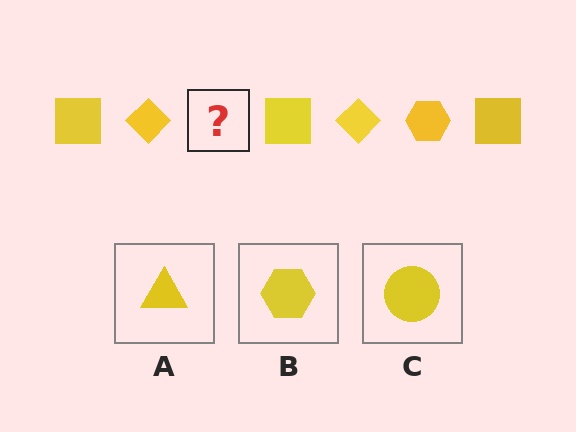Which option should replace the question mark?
Option B.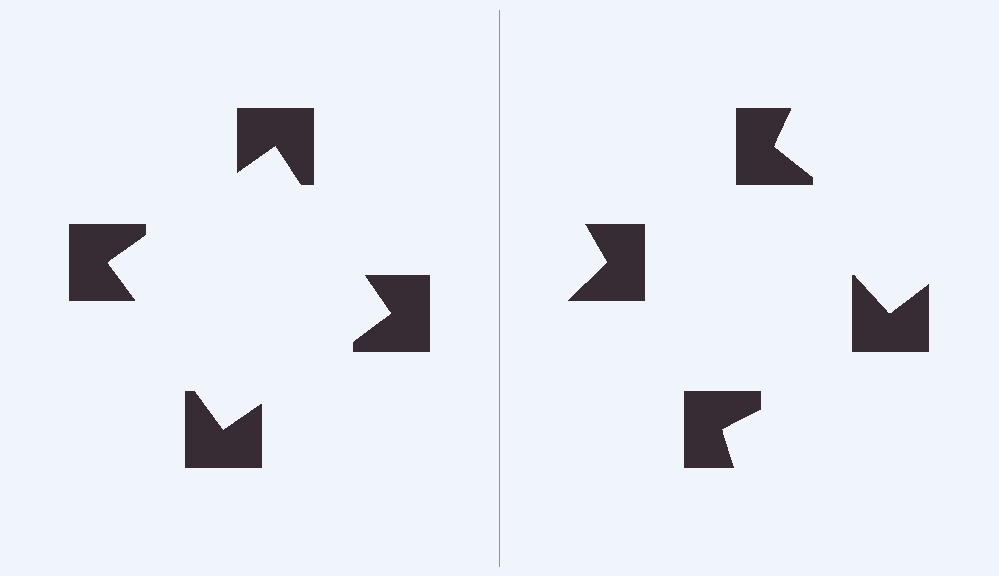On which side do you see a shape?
An illusory square appears on the left side. On the right side the wedge cuts are rotated, so no coherent shape forms.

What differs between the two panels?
The notched squares are positioned identically on both sides; only the wedge orientations differ. On the left they align to a square; on the right they are misaligned.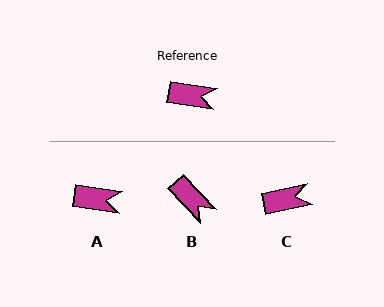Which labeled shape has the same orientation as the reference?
A.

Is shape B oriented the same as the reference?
No, it is off by about 39 degrees.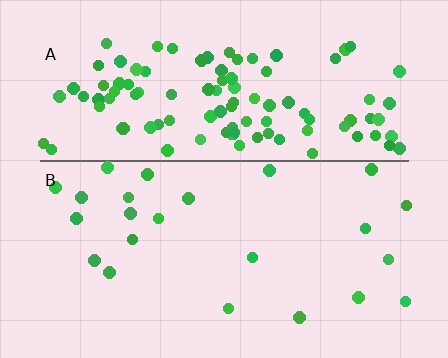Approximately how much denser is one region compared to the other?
Approximately 4.8× — region A over region B.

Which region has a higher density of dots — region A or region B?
A (the top).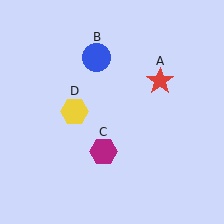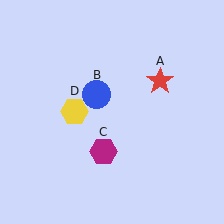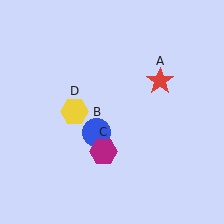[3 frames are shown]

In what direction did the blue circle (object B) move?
The blue circle (object B) moved down.